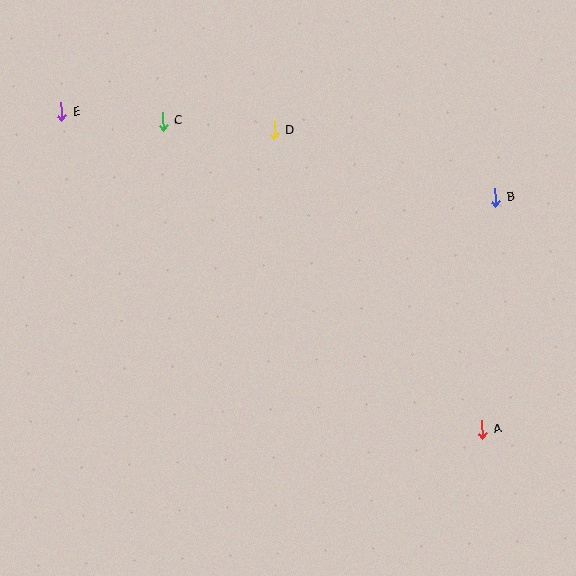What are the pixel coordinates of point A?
Point A is at (482, 429).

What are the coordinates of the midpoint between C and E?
The midpoint between C and E is at (112, 117).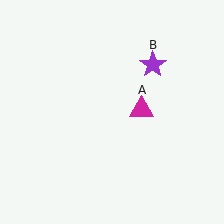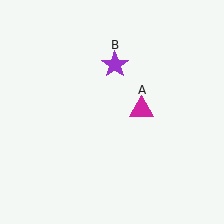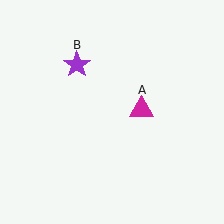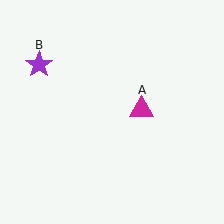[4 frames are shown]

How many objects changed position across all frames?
1 object changed position: purple star (object B).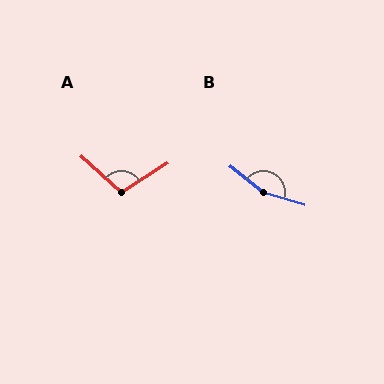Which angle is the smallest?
A, at approximately 105 degrees.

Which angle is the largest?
B, at approximately 159 degrees.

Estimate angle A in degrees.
Approximately 105 degrees.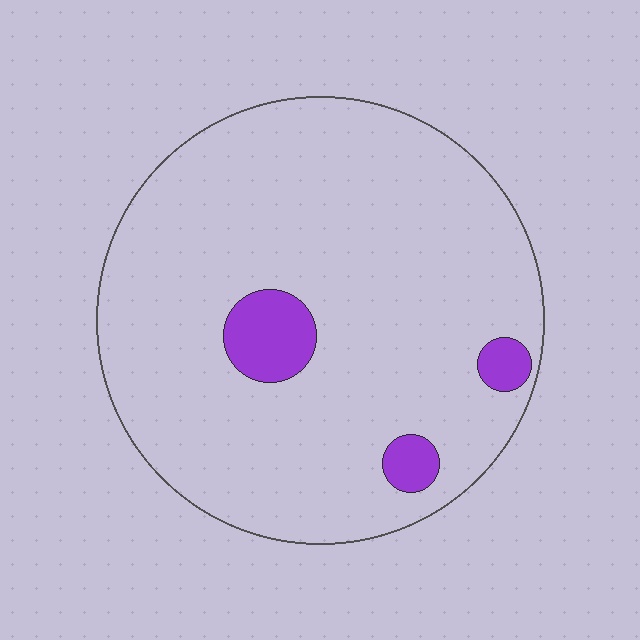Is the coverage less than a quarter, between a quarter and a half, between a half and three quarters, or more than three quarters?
Less than a quarter.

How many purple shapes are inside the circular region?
3.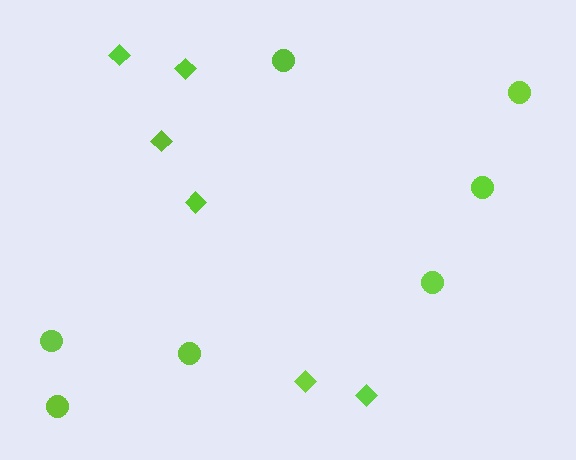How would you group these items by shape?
There are 2 groups: one group of circles (7) and one group of diamonds (6).